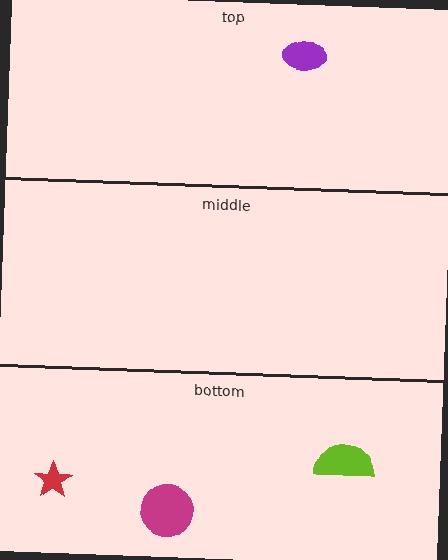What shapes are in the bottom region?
The red star, the magenta circle, the lime semicircle.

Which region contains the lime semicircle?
The bottom region.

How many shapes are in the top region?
1.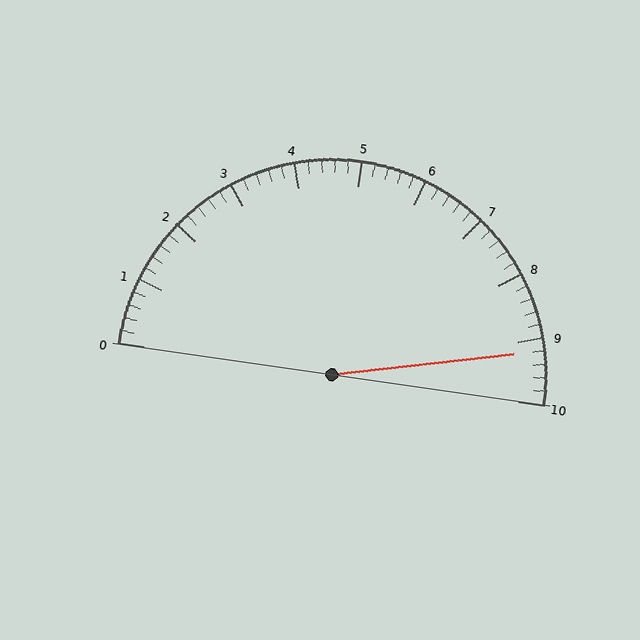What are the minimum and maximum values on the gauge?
The gauge ranges from 0 to 10.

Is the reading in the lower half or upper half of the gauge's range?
The reading is in the upper half of the range (0 to 10).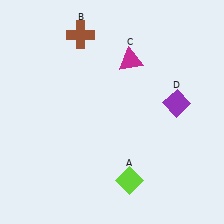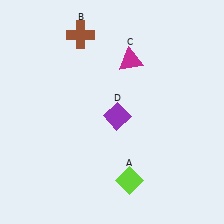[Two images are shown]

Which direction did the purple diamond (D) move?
The purple diamond (D) moved left.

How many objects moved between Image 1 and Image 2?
1 object moved between the two images.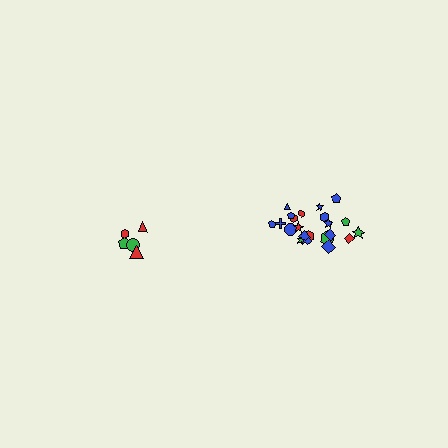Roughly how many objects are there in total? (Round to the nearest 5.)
Roughly 25 objects in total.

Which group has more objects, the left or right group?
The right group.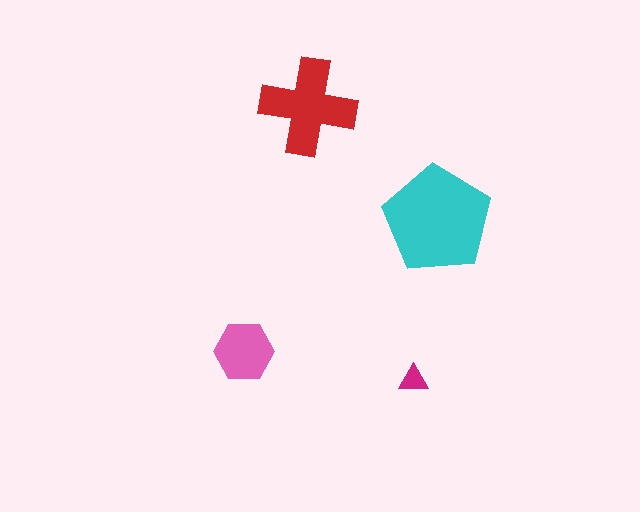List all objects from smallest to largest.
The magenta triangle, the pink hexagon, the red cross, the cyan pentagon.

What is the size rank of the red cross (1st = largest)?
2nd.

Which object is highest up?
The red cross is topmost.